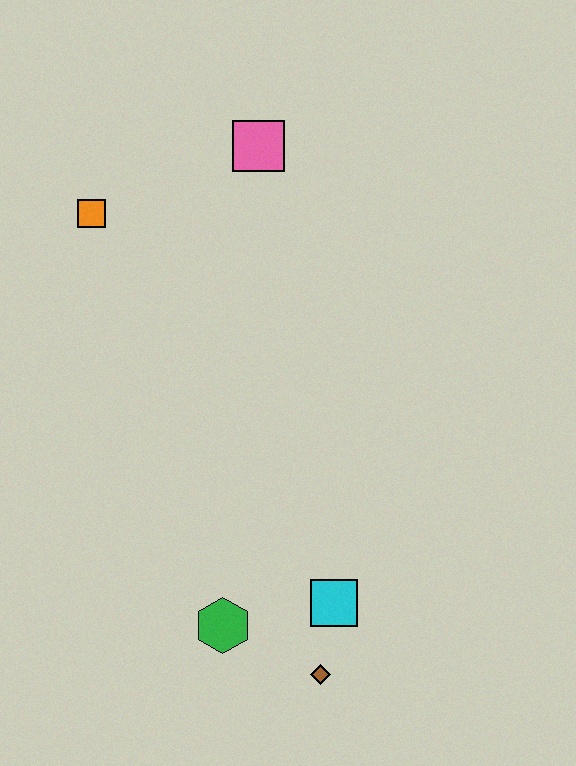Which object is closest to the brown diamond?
The cyan square is closest to the brown diamond.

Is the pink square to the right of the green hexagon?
Yes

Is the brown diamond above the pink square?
No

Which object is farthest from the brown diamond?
The pink square is farthest from the brown diamond.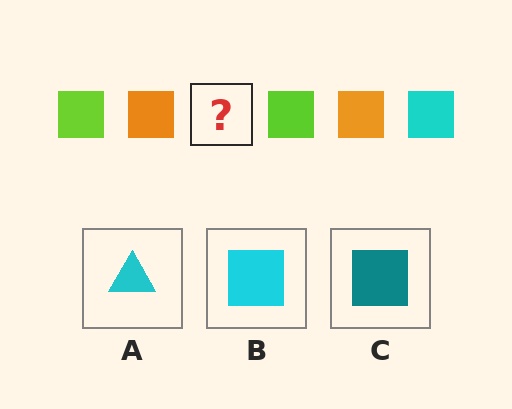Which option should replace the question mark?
Option B.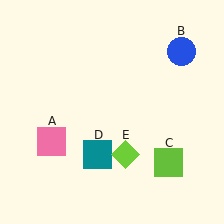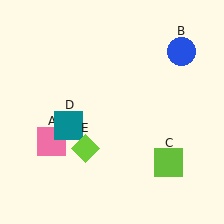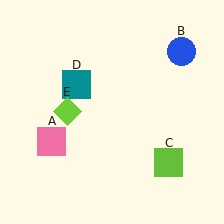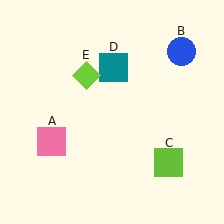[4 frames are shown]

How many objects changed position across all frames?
2 objects changed position: teal square (object D), lime diamond (object E).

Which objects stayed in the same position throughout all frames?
Pink square (object A) and blue circle (object B) and lime square (object C) remained stationary.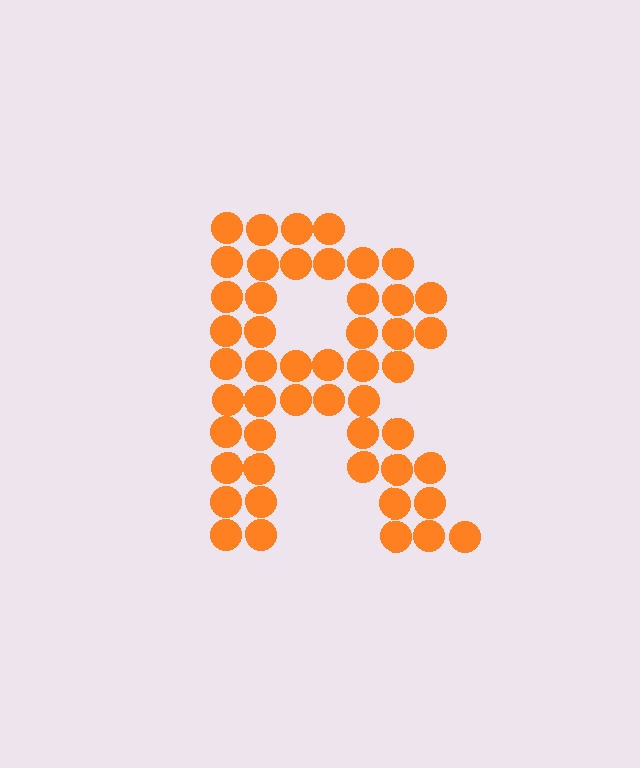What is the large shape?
The large shape is the letter R.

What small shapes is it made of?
It is made of small circles.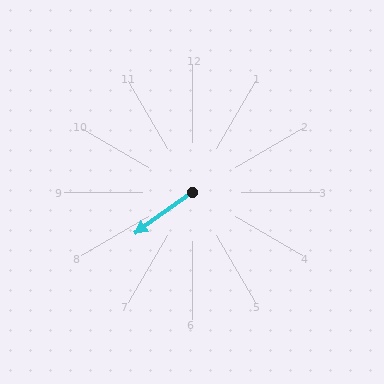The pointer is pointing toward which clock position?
Roughly 8 o'clock.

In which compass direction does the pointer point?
Southwest.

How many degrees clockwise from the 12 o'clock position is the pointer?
Approximately 234 degrees.